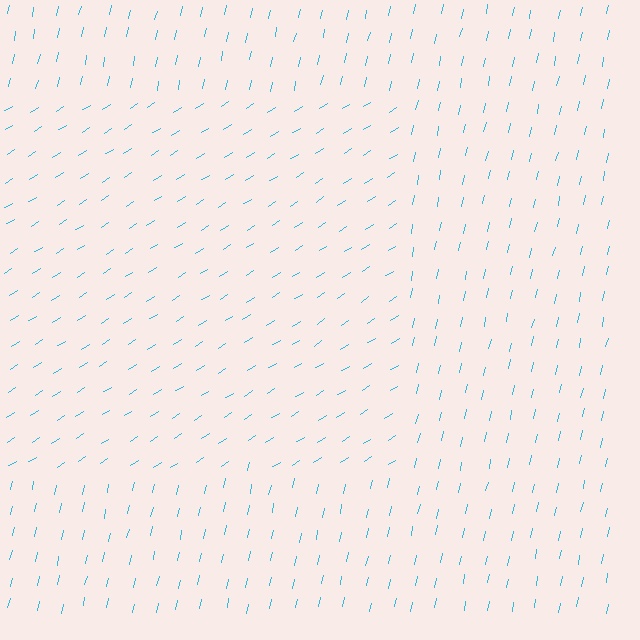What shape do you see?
I see a rectangle.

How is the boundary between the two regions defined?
The boundary is defined purely by a change in line orientation (approximately 45 degrees difference). All lines are the same color and thickness.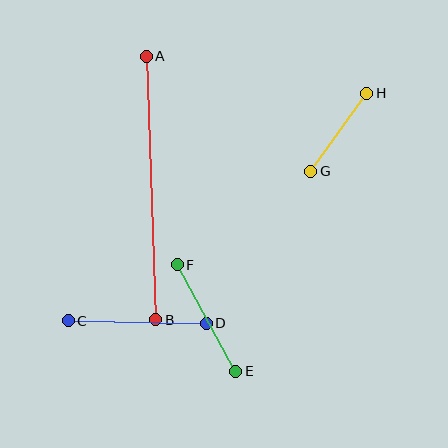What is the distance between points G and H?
The distance is approximately 96 pixels.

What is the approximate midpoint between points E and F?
The midpoint is at approximately (207, 318) pixels.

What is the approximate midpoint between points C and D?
The midpoint is at approximately (137, 322) pixels.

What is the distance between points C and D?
The distance is approximately 138 pixels.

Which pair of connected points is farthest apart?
Points A and B are farthest apart.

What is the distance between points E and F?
The distance is approximately 122 pixels.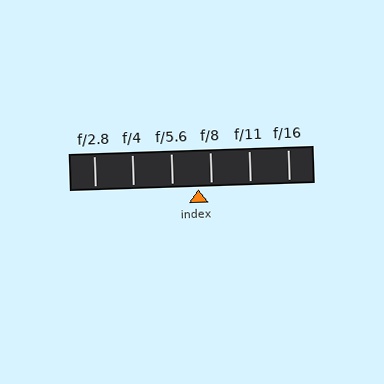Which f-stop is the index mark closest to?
The index mark is closest to f/8.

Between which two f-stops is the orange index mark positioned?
The index mark is between f/5.6 and f/8.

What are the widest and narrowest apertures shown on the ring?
The widest aperture shown is f/2.8 and the narrowest is f/16.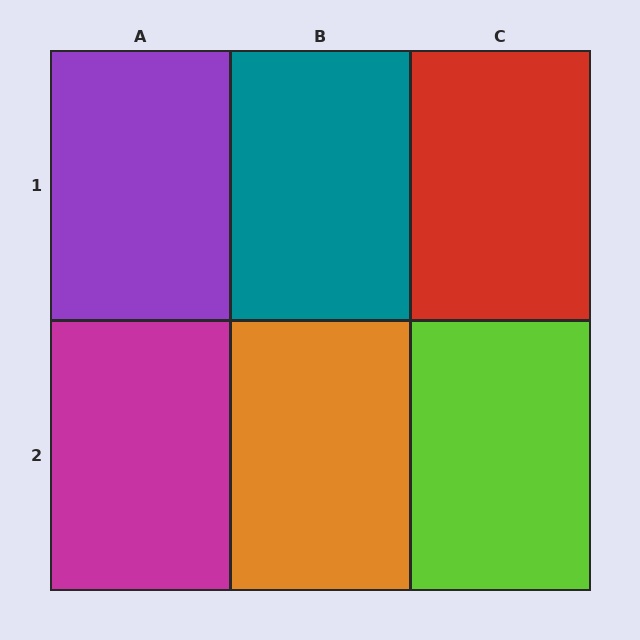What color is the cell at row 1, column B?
Teal.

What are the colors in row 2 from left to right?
Magenta, orange, lime.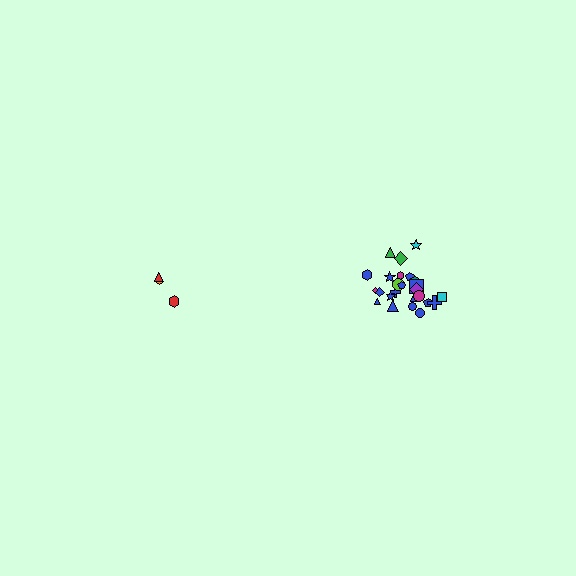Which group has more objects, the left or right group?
The right group.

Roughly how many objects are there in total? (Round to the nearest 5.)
Roughly 30 objects in total.